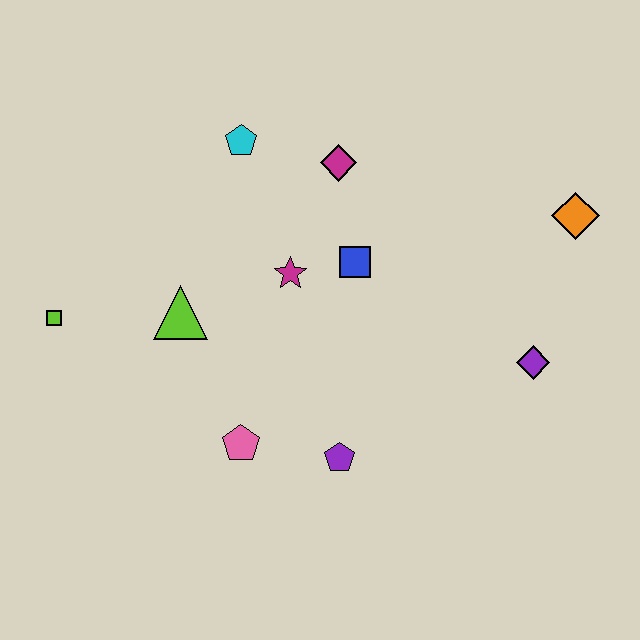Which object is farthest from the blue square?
The lime square is farthest from the blue square.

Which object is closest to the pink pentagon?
The purple pentagon is closest to the pink pentagon.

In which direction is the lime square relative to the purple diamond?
The lime square is to the left of the purple diamond.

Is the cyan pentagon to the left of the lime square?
No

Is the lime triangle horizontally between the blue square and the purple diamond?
No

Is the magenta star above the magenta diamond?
No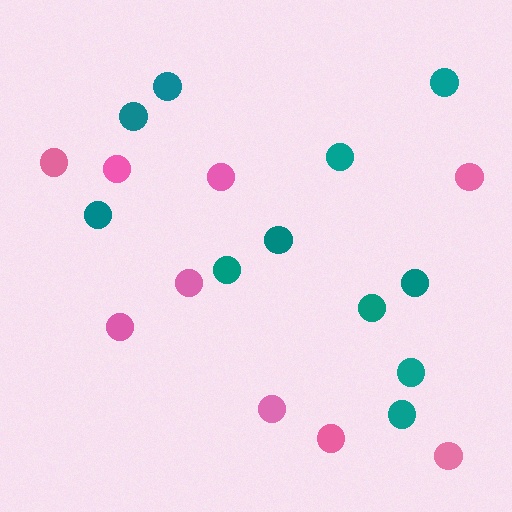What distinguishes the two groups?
There are 2 groups: one group of teal circles (11) and one group of pink circles (9).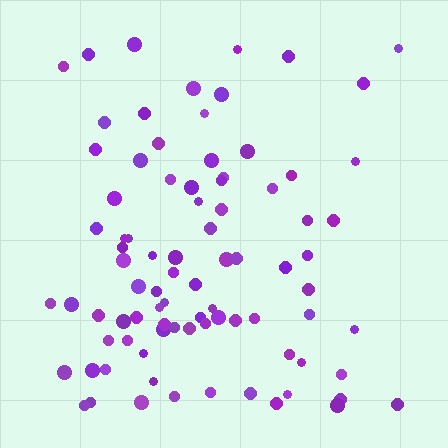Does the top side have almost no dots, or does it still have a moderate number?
Still a moderate number, just noticeably fewer than the bottom.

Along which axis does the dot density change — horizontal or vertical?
Vertical.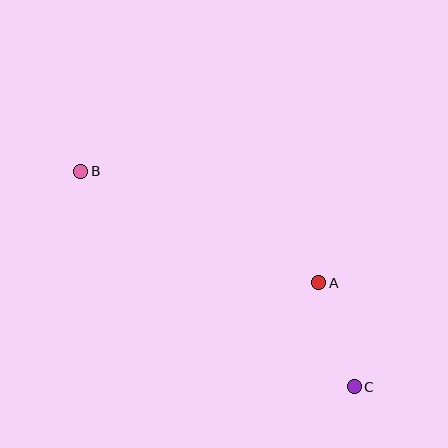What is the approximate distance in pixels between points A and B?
The distance between A and B is approximately 263 pixels.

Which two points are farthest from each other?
Points B and C are farthest from each other.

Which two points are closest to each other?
Points A and C are closest to each other.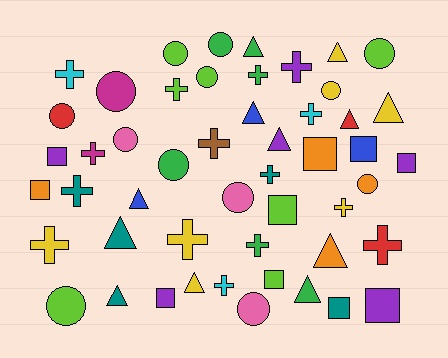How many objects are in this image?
There are 50 objects.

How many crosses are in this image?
There are 15 crosses.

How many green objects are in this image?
There are 6 green objects.